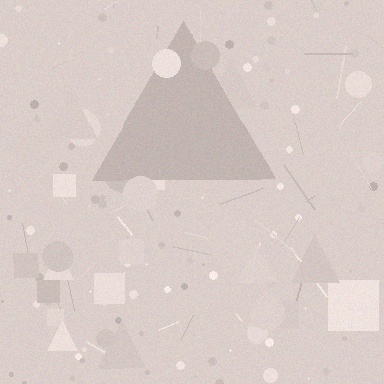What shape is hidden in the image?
A triangle is hidden in the image.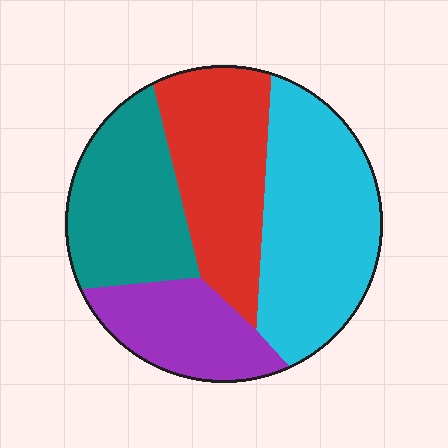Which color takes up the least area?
Purple, at roughly 15%.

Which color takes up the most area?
Cyan, at roughly 35%.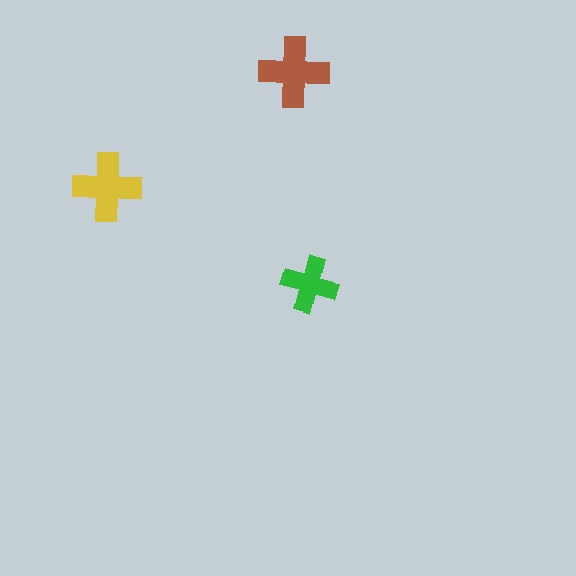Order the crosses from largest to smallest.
the brown one, the yellow one, the green one.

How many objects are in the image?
There are 3 objects in the image.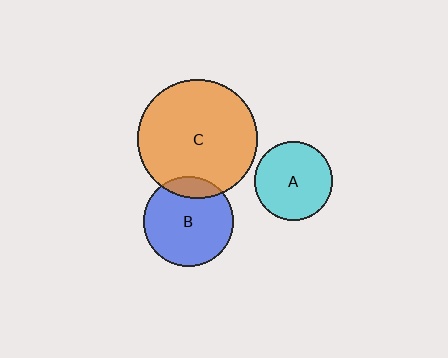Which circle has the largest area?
Circle C (orange).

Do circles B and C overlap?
Yes.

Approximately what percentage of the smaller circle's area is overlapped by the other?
Approximately 15%.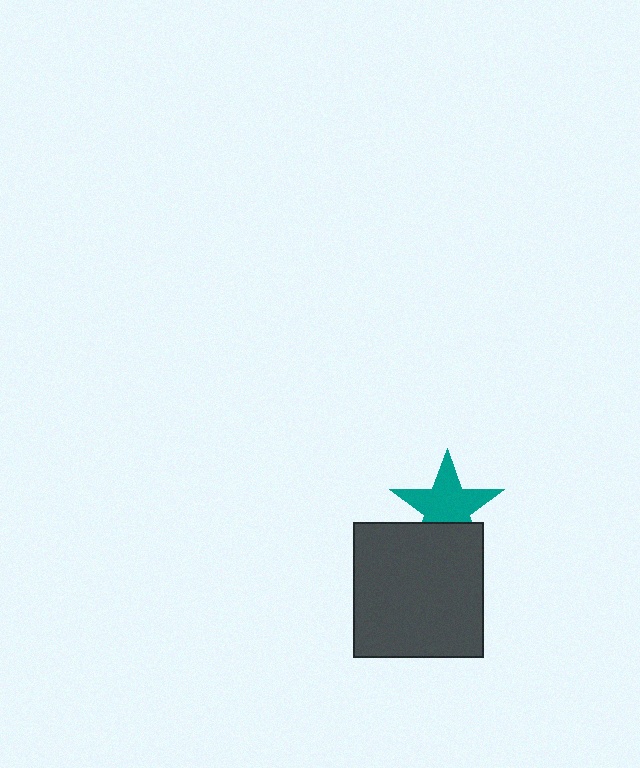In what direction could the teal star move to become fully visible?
The teal star could move up. That would shift it out from behind the dark gray rectangle entirely.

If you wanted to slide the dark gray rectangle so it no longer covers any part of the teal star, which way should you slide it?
Slide it down — that is the most direct way to separate the two shapes.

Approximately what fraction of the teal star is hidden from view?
Roughly 30% of the teal star is hidden behind the dark gray rectangle.